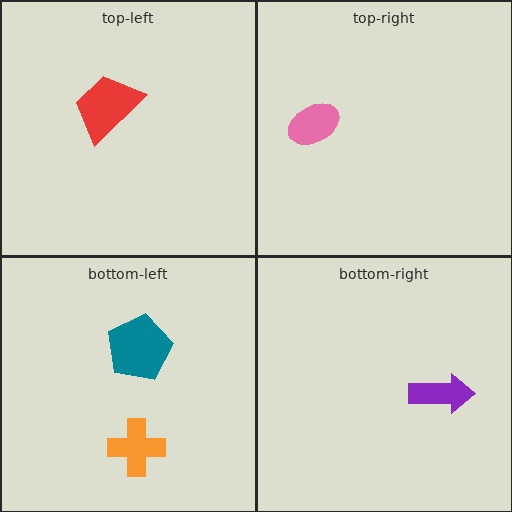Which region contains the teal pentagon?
The bottom-left region.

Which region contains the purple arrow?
The bottom-right region.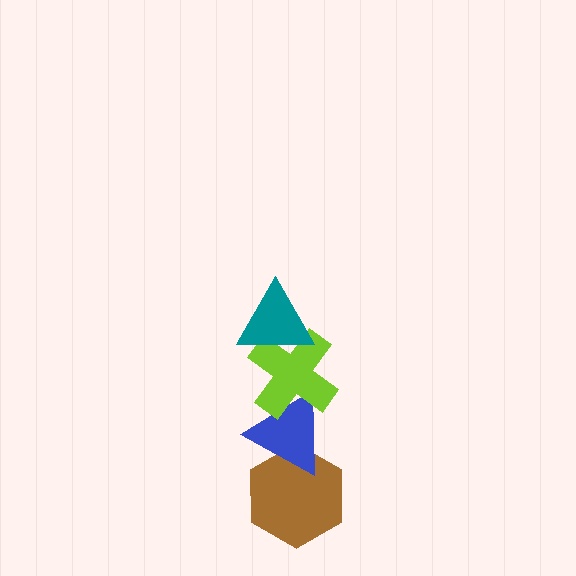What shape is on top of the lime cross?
The teal triangle is on top of the lime cross.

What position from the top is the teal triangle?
The teal triangle is 1st from the top.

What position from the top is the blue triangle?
The blue triangle is 3rd from the top.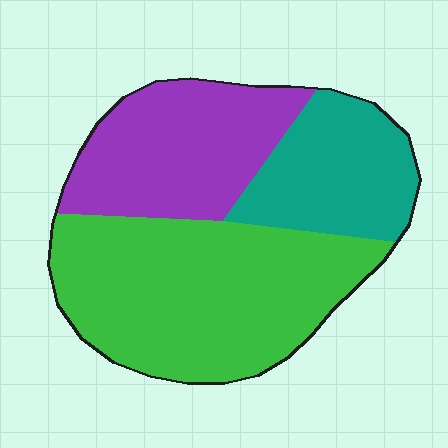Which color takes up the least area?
Teal, at roughly 25%.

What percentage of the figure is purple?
Purple takes up between a quarter and a half of the figure.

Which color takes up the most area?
Green, at roughly 50%.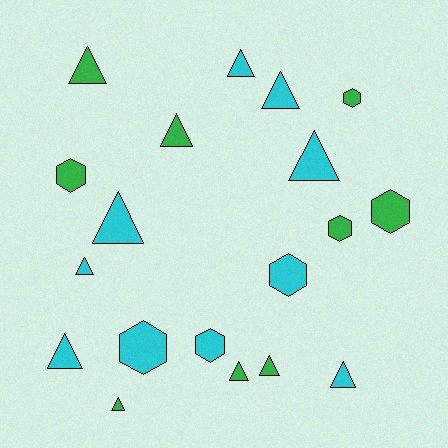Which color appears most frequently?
Cyan, with 10 objects.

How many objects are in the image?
There are 19 objects.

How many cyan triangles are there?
There are 7 cyan triangles.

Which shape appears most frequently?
Triangle, with 12 objects.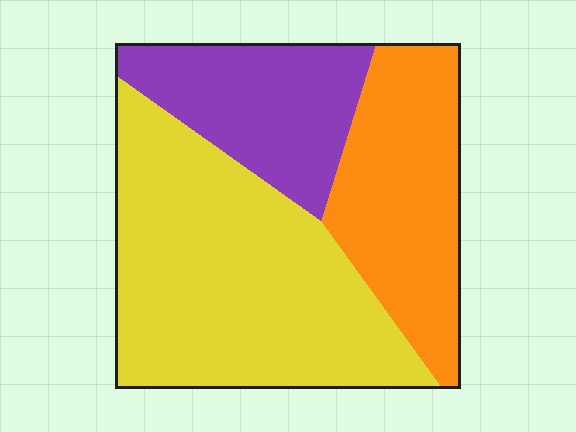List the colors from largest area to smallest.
From largest to smallest: yellow, orange, purple.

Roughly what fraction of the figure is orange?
Orange covers around 30% of the figure.